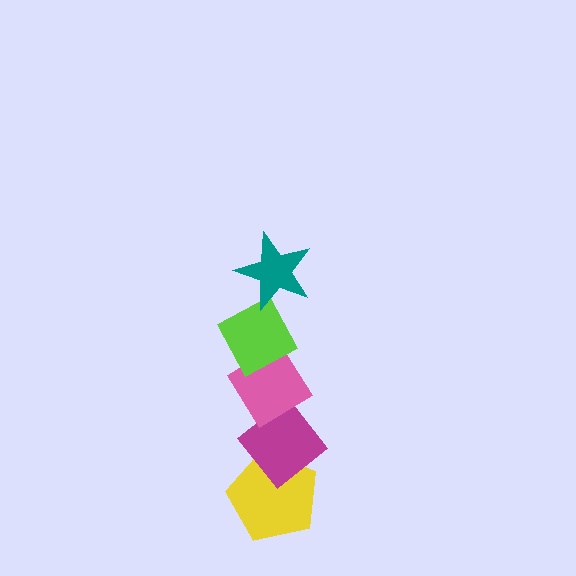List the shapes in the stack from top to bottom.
From top to bottom: the teal star, the lime diamond, the pink diamond, the magenta diamond, the yellow pentagon.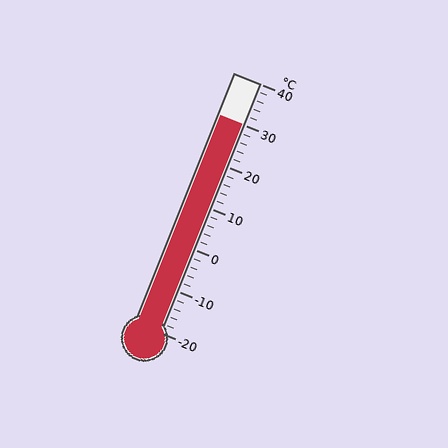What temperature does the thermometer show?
The thermometer shows approximately 30°C.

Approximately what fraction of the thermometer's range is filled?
The thermometer is filled to approximately 85% of its range.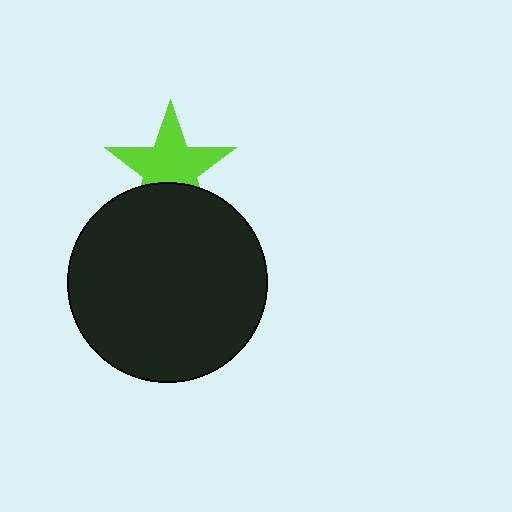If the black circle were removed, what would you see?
You would see the complete lime star.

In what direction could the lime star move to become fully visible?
The lime star could move up. That would shift it out from behind the black circle entirely.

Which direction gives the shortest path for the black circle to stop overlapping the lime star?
Moving down gives the shortest separation.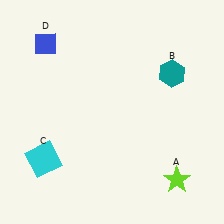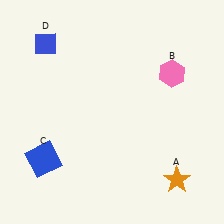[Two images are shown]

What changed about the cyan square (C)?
In Image 1, C is cyan. In Image 2, it changed to blue.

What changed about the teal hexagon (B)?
In Image 1, B is teal. In Image 2, it changed to pink.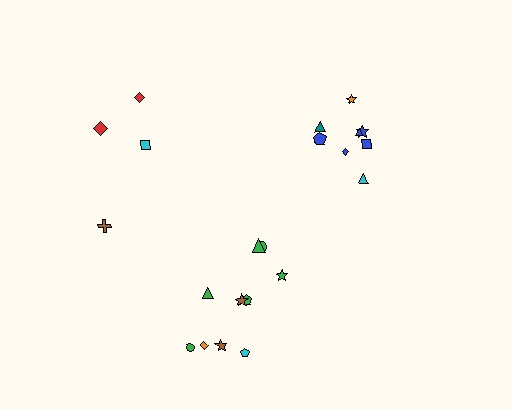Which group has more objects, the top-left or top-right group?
The top-right group.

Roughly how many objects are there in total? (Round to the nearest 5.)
Roughly 20 objects in total.